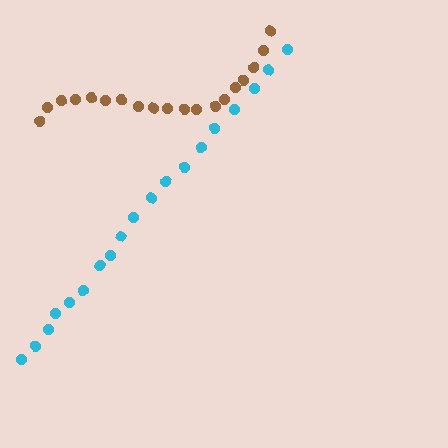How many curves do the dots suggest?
There are 2 distinct paths.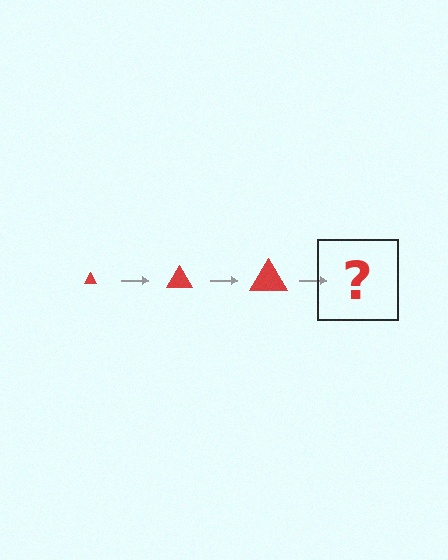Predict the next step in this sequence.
The next step is a red triangle, larger than the previous one.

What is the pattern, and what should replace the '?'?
The pattern is that the triangle gets progressively larger each step. The '?' should be a red triangle, larger than the previous one.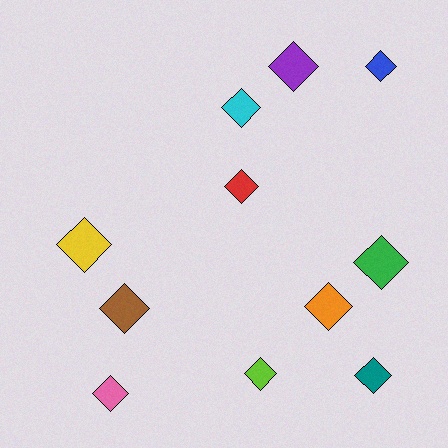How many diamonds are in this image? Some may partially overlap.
There are 11 diamonds.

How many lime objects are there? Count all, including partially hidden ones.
There is 1 lime object.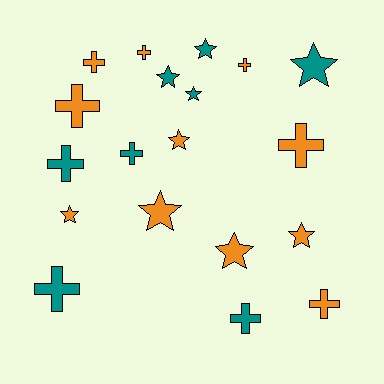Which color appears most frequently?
Orange, with 11 objects.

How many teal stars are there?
There are 4 teal stars.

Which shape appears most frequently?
Cross, with 10 objects.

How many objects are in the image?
There are 19 objects.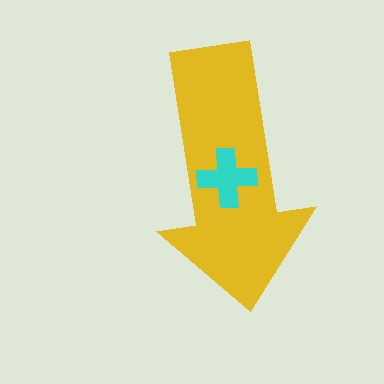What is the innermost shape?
The cyan cross.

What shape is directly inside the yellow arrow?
The cyan cross.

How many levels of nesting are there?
2.